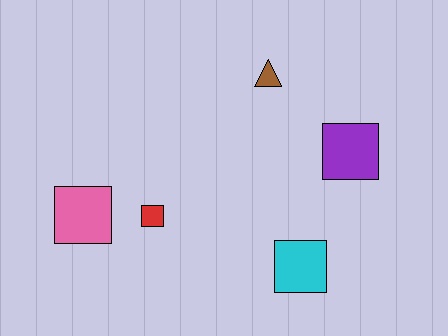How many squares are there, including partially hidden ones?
There are 4 squares.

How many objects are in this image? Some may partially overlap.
There are 5 objects.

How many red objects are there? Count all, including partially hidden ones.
There is 1 red object.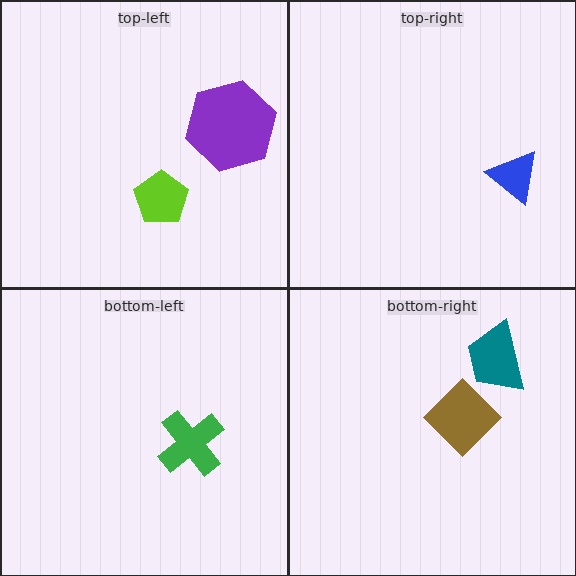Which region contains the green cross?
The bottom-left region.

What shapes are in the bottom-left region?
The green cross.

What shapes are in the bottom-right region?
The teal trapezoid, the brown diamond.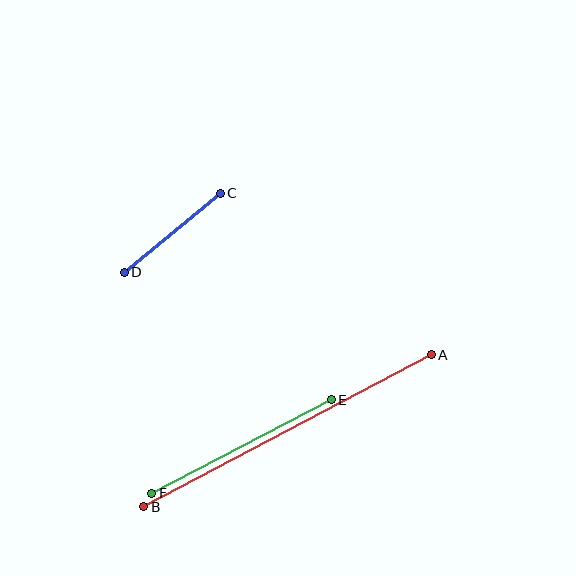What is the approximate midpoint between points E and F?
The midpoint is at approximately (242, 446) pixels.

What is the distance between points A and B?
The distance is approximately 325 pixels.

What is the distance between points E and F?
The distance is approximately 202 pixels.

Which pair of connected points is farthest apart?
Points A and B are farthest apart.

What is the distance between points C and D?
The distance is approximately 124 pixels.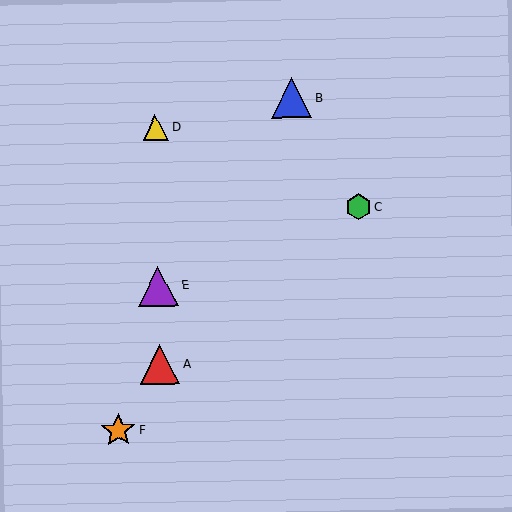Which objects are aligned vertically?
Objects A, D, E are aligned vertically.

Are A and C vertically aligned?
No, A is at x≈160 and C is at x≈359.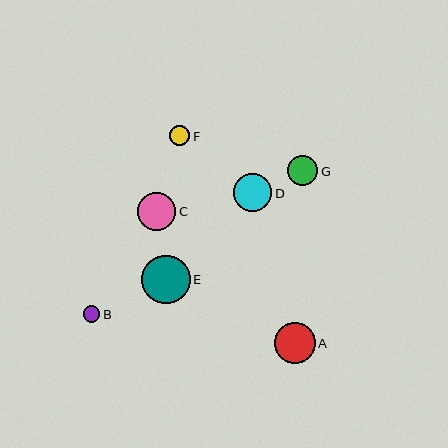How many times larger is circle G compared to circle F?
Circle G is approximately 1.5 times the size of circle F.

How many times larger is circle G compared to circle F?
Circle G is approximately 1.5 times the size of circle F.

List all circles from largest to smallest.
From largest to smallest: E, A, C, D, G, F, B.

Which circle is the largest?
Circle E is the largest with a size of approximately 49 pixels.